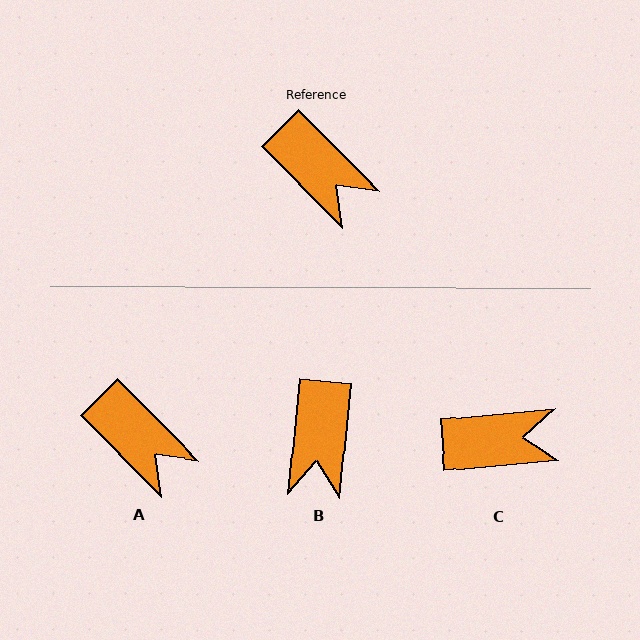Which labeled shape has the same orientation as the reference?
A.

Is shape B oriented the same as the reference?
No, it is off by about 50 degrees.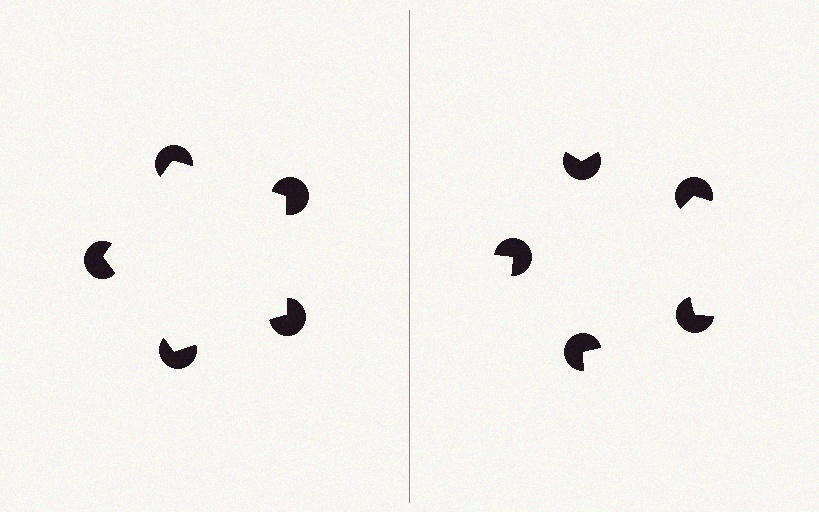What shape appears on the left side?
An illusory pentagon.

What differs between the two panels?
The pac-man discs are positioned identically on both sides; only the wedge orientations differ. On the left they align to a pentagon; on the right they are misaligned.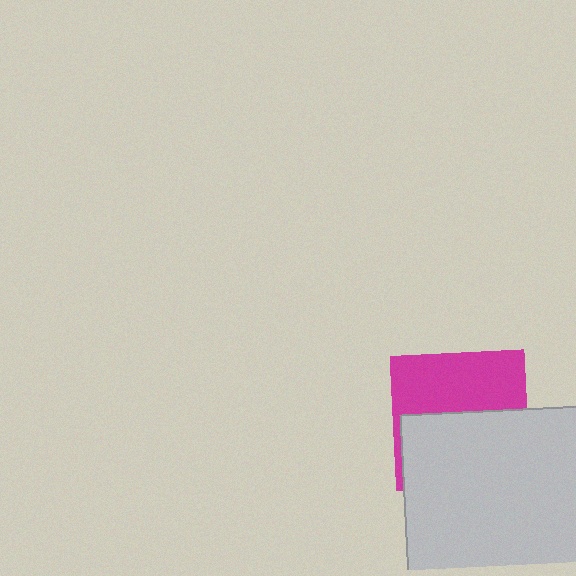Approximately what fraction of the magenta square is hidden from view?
Roughly 53% of the magenta square is hidden behind the light gray rectangle.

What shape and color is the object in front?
The object in front is a light gray rectangle.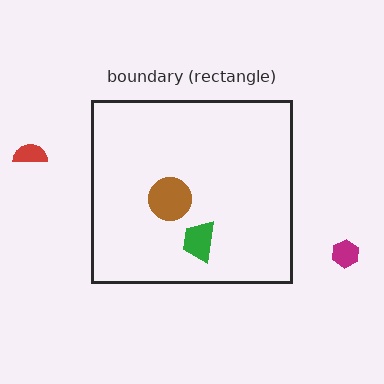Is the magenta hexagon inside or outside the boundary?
Outside.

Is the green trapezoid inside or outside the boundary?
Inside.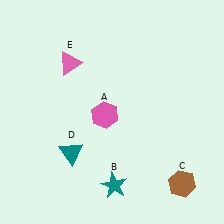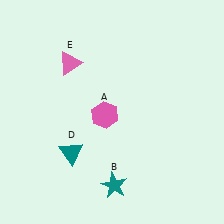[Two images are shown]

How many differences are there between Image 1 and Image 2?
There is 1 difference between the two images.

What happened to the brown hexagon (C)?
The brown hexagon (C) was removed in Image 2. It was in the bottom-right area of Image 1.